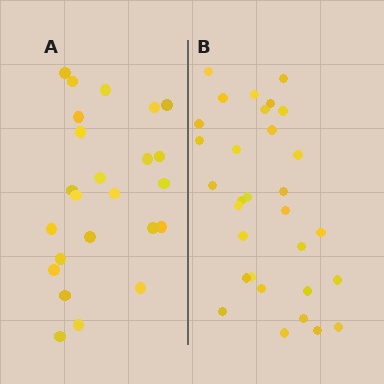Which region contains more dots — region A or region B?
Region B (the right region) has more dots.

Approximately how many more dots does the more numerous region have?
Region B has roughly 8 or so more dots than region A.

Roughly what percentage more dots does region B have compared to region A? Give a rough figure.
About 30% more.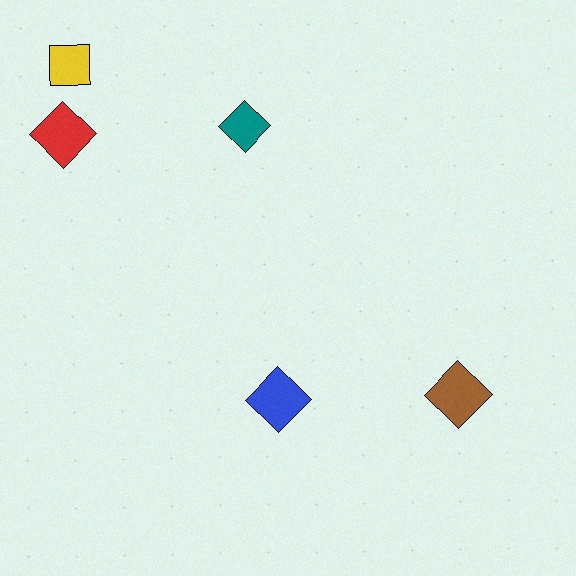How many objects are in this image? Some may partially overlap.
There are 5 objects.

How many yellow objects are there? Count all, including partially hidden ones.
There is 1 yellow object.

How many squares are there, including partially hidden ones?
There is 1 square.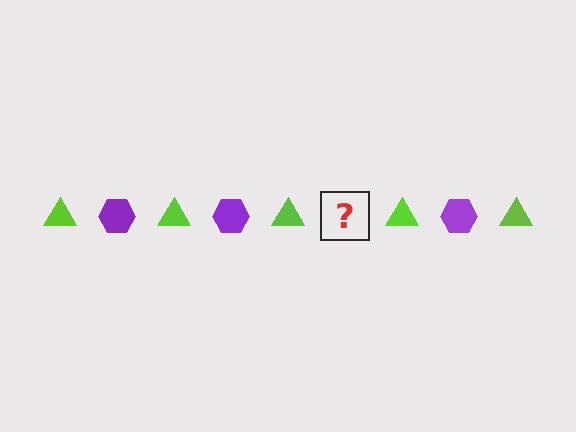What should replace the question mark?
The question mark should be replaced with a purple hexagon.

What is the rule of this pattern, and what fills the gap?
The rule is that the pattern alternates between lime triangle and purple hexagon. The gap should be filled with a purple hexagon.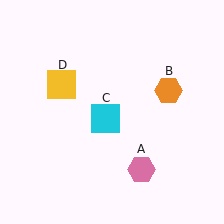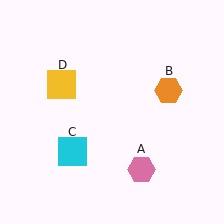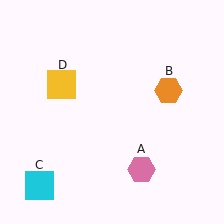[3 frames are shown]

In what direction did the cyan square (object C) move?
The cyan square (object C) moved down and to the left.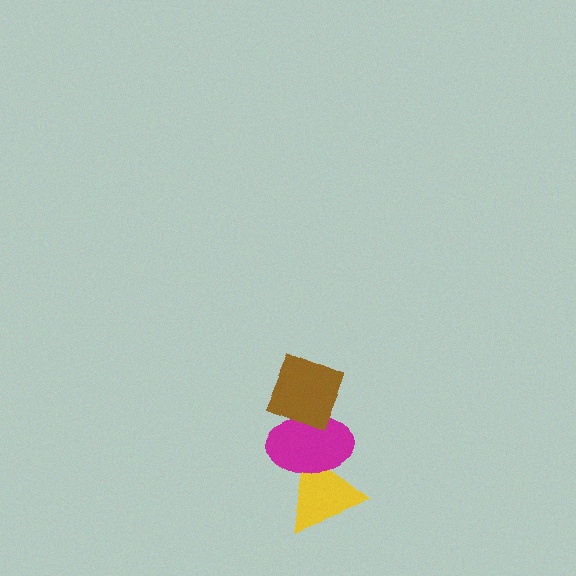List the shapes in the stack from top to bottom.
From top to bottom: the brown diamond, the magenta ellipse, the yellow triangle.